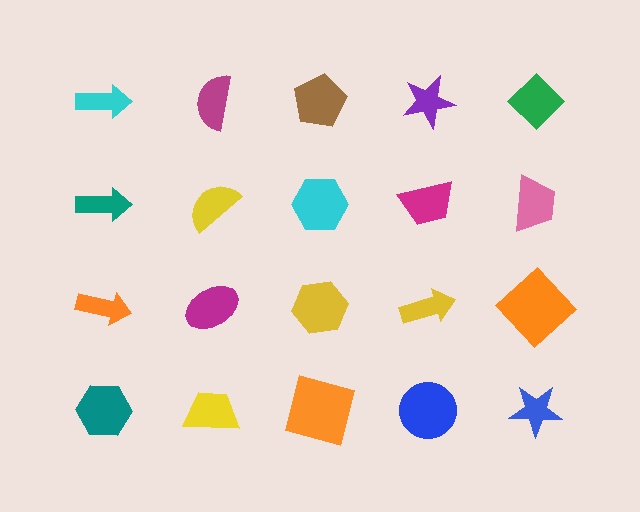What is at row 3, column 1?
An orange arrow.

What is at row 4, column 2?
A yellow trapezoid.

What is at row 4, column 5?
A blue star.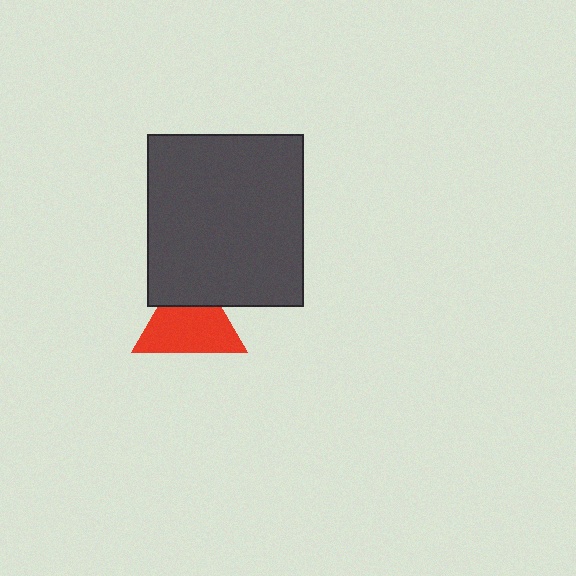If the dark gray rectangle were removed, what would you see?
You would see the complete red triangle.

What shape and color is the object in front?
The object in front is a dark gray rectangle.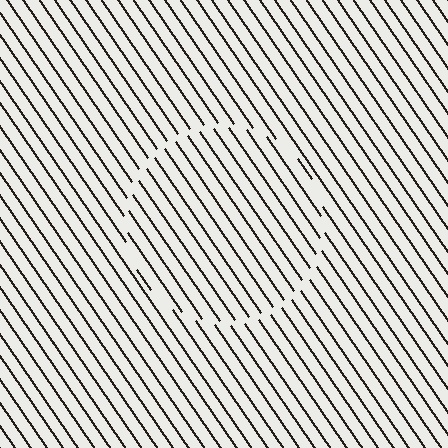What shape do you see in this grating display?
An illusory circle. The interior of the shape contains the same grating, shifted by half a period — the contour is defined by the phase discontinuity where line-ends from the inner and outer gratings abut.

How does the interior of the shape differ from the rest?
The interior of the shape contains the same grating, shifted by half a period — the contour is defined by the phase discontinuity where line-ends from the inner and outer gratings abut.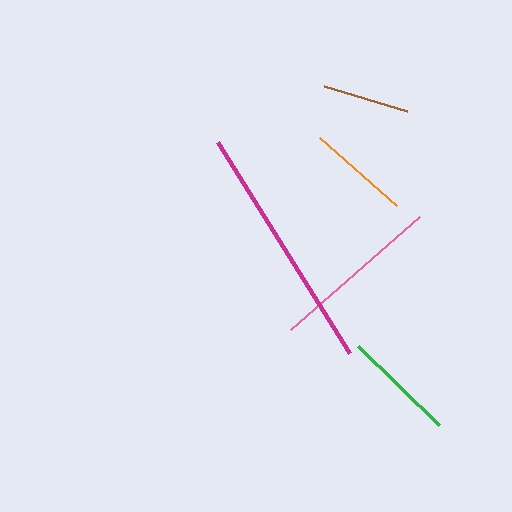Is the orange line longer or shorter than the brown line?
The orange line is longer than the brown line.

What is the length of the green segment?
The green segment is approximately 113 pixels long.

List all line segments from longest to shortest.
From longest to shortest: magenta, pink, green, orange, brown.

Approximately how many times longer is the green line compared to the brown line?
The green line is approximately 1.3 times the length of the brown line.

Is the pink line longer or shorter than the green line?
The pink line is longer than the green line.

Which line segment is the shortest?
The brown line is the shortest at approximately 87 pixels.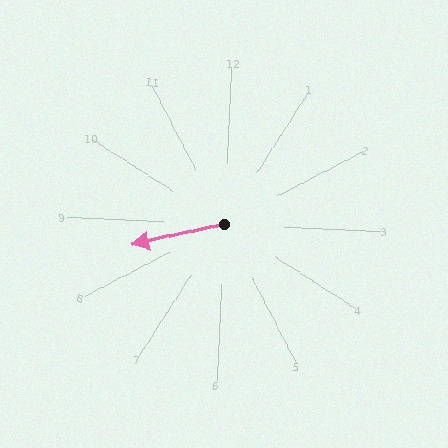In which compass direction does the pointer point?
West.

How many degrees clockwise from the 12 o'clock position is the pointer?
Approximately 255 degrees.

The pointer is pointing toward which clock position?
Roughly 8 o'clock.